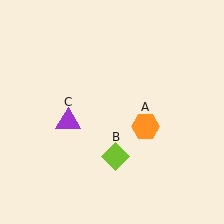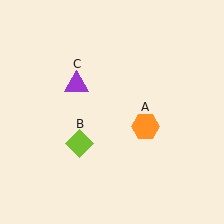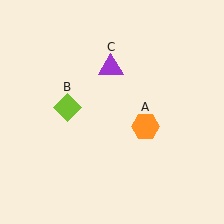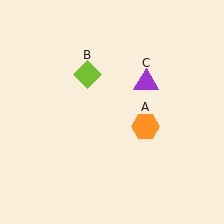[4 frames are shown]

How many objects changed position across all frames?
2 objects changed position: lime diamond (object B), purple triangle (object C).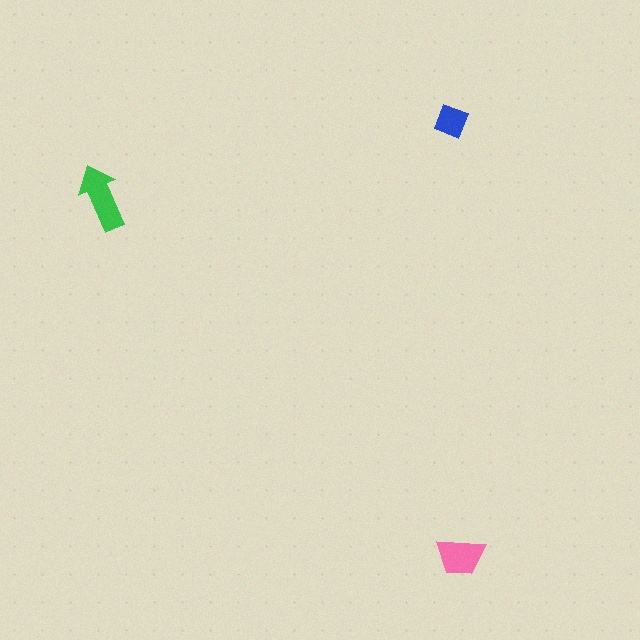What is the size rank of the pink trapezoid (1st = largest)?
2nd.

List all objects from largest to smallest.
The green arrow, the pink trapezoid, the blue diamond.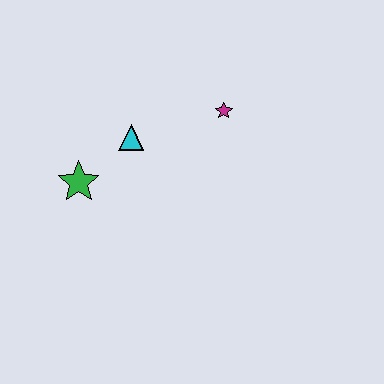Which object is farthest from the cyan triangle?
The magenta star is farthest from the cyan triangle.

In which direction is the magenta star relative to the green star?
The magenta star is to the right of the green star.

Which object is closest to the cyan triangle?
The green star is closest to the cyan triangle.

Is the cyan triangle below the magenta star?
Yes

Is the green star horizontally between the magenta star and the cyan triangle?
No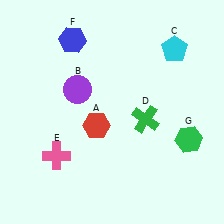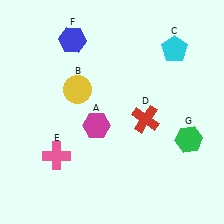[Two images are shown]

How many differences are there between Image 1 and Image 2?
There are 3 differences between the two images.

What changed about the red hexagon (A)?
In Image 1, A is red. In Image 2, it changed to magenta.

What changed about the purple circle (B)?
In Image 1, B is purple. In Image 2, it changed to yellow.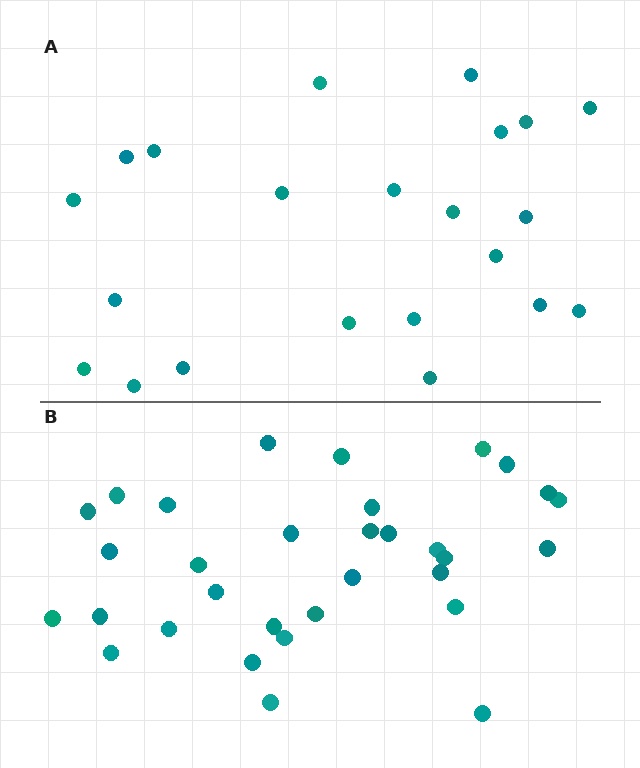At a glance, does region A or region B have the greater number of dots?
Region B (the bottom region) has more dots.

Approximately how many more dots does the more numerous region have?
Region B has roughly 10 or so more dots than region A.